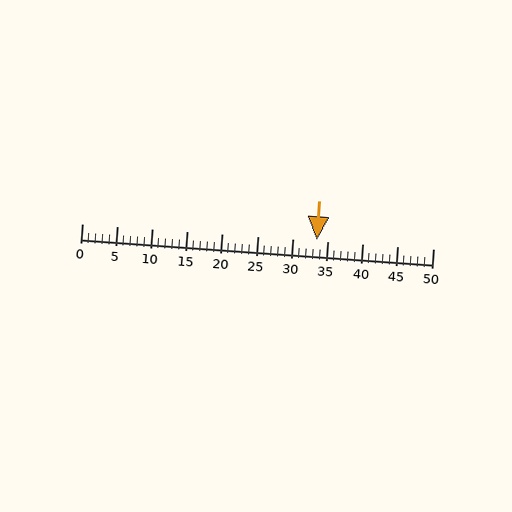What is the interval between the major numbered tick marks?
The major tick marks are spaced 5 units apart.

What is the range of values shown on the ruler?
The ruler shows values from 0 to 50.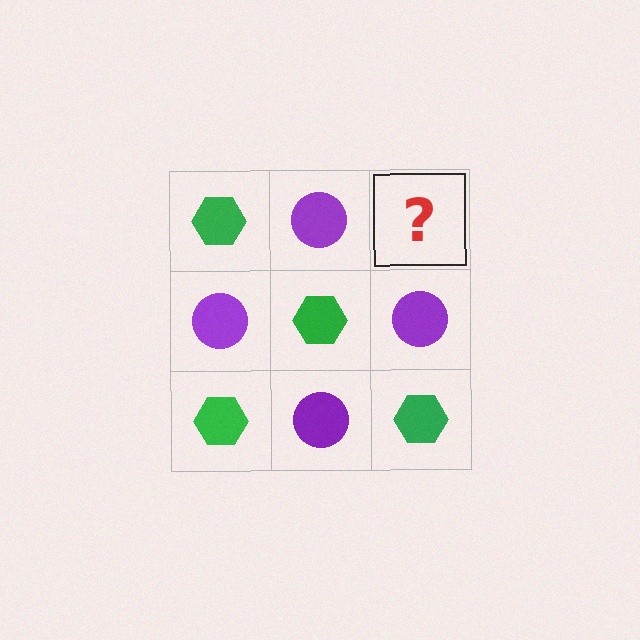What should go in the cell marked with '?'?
The missing cell should contain a green hexagon.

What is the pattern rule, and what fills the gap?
The rule is that it alternates green hexagon and purple circle in a checkerboard pattern. The gap should be filled with a green hexagon.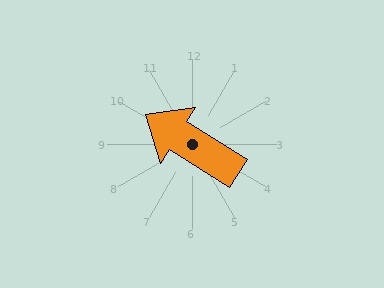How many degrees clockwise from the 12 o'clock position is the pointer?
Approximately 302 degrees.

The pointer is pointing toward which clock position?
Roughly 10 o'clock.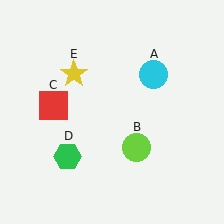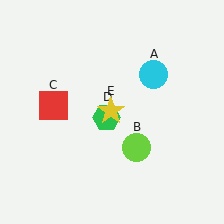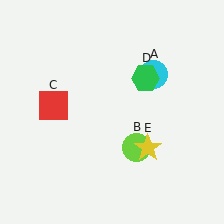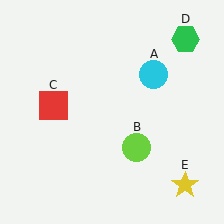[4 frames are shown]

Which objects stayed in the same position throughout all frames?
Cyan circle (object A) and lime circle (object B) and red square (object C) remained stationary.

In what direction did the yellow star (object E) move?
The yellow star (object E) moved down and to the right.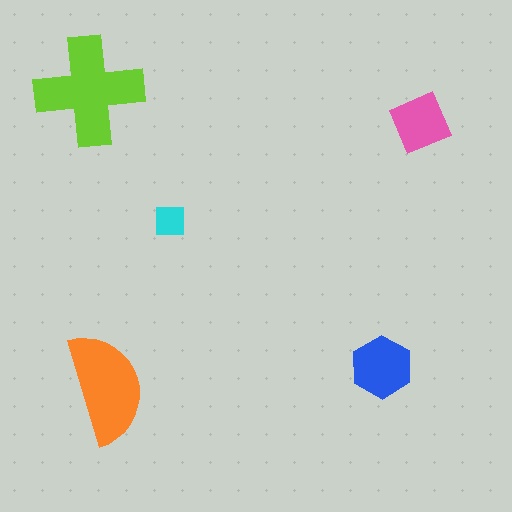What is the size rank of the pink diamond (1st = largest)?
4th.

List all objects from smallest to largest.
The cyan square, the pink diamond, the blue hexagon, the orange semicircle, the lime cross.